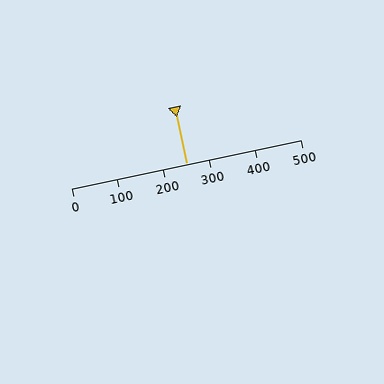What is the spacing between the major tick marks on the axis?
The major ticks are spaced 100 apart.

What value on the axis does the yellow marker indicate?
The marker indicates approximately 250.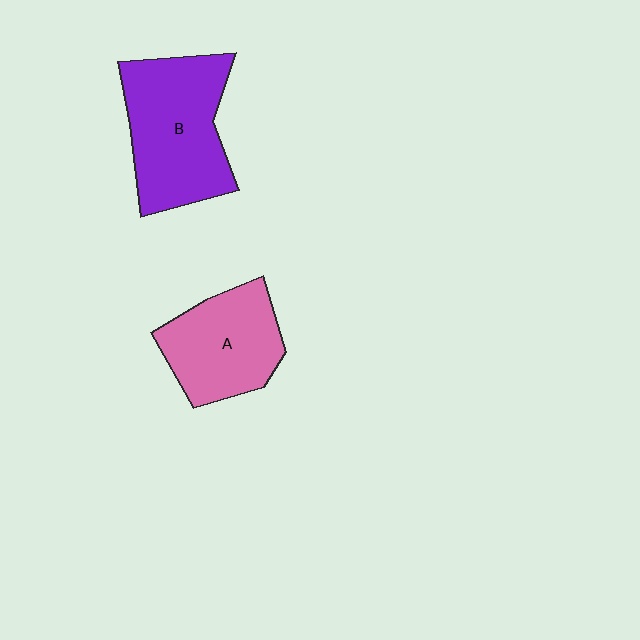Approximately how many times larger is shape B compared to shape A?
Approximately 1.3 times.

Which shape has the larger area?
Shape B (purple).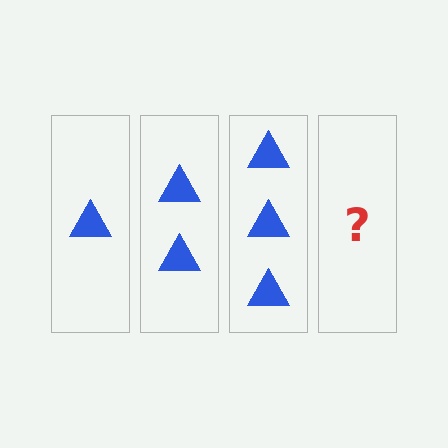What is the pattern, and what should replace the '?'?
The pattern is that each step adds one more triangle. The '?' should be 4 triangles.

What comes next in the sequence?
The next element should be 4 triangles.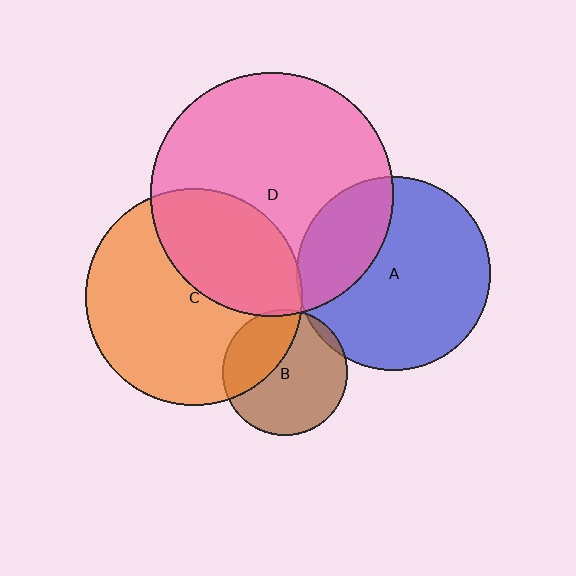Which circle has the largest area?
Circle D (pink).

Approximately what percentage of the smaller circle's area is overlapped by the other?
Approximately 35%.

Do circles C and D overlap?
Yes.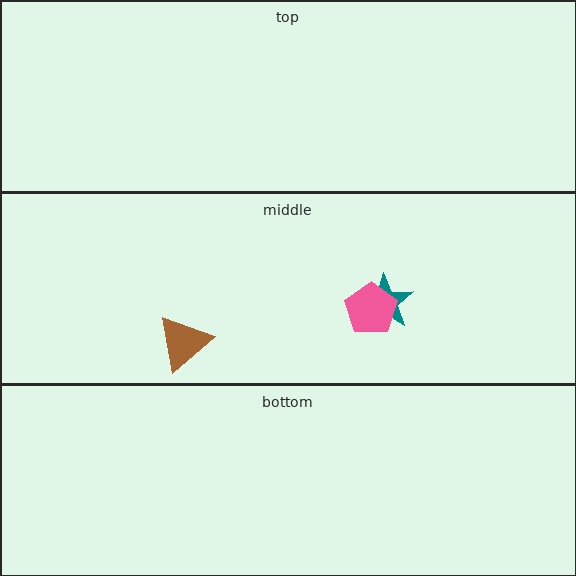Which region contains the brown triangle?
The middle region.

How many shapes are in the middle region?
3.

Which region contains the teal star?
The middle region.